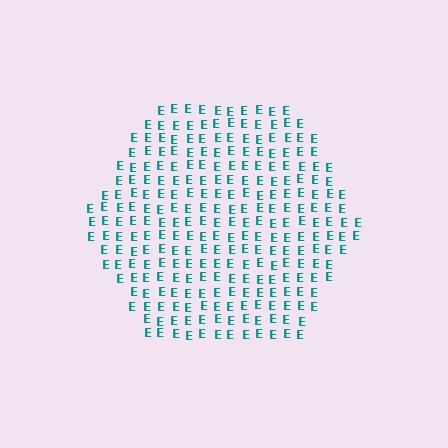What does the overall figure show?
The overall figure shows a hexagon.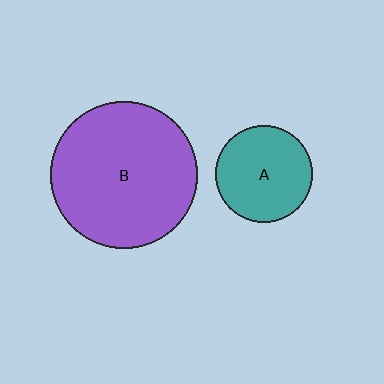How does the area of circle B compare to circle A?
Approximately 2.3 times.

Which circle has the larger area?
Circle B (purple).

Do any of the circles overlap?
No, none of the circles overlap.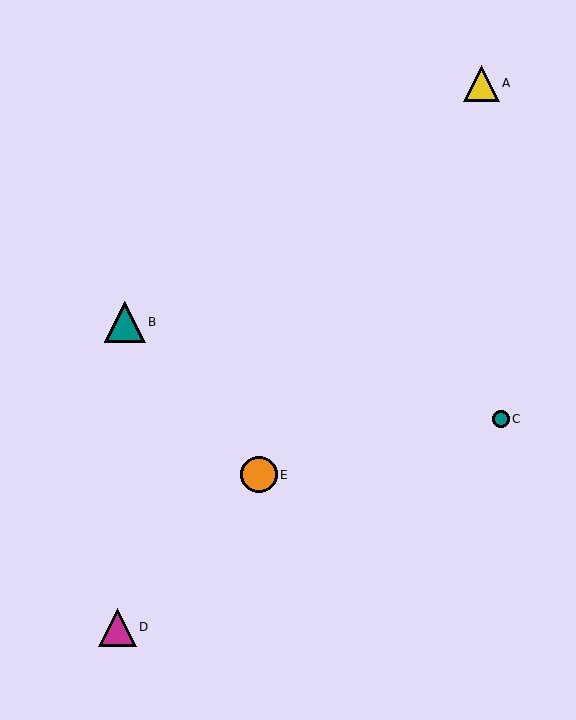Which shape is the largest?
The teal triangle (labeled B) is the largest.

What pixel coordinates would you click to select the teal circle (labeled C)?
Click at (501, 419) to select the teal circle C.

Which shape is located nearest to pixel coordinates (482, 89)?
The yellow triangle (labeled A) at (481, 83) is nearest to that location.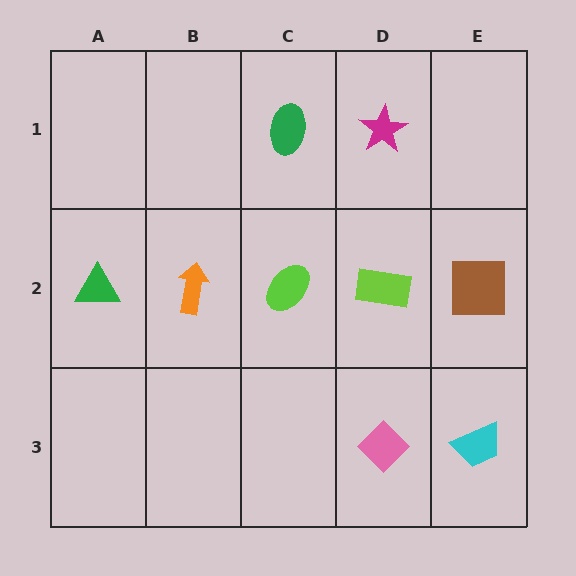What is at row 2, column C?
A lime ellipse.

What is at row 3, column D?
A pink diamond.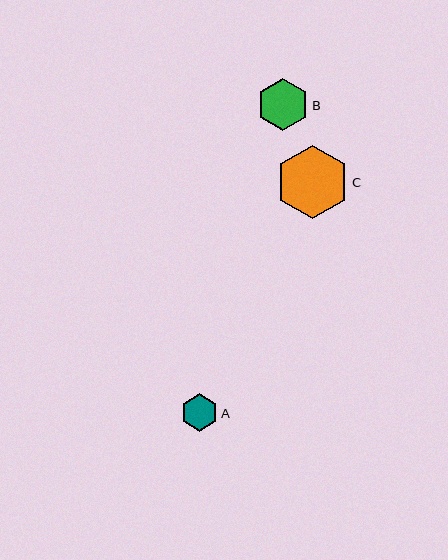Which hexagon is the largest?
Hexagon C is the largest with a size of approximately 74 pixels.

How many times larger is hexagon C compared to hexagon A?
Hexagon C is approximately 2.0 times the size of hexagon A.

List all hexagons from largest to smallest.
From largest to smallest: C, B, A.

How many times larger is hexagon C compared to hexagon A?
Hexagon C is approximately 2.0 times the size of hexagon A.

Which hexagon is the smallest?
Hexagon A is the smallest with a size of approximately 37 pixels.